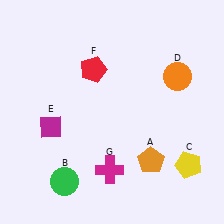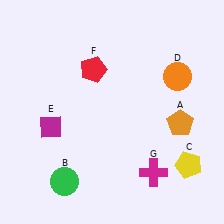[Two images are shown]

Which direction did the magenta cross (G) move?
The magenta cross (G) moved right.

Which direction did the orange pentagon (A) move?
The orange pentagon (A) moved up.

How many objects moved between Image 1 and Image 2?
2 objects moved between the two images.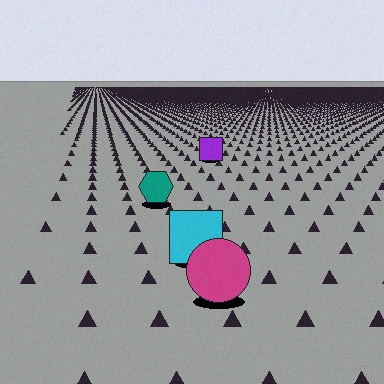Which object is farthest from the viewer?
The purple square is farthest from the viewer. It appears smaller and the ground texture around it is denser.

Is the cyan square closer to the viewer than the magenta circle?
No. The magenta circle is closer — you can tell from the texture gradient: the ground texture is coarser near it.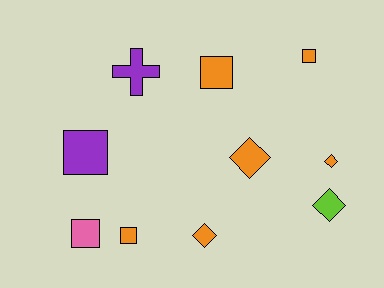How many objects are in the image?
There are 10 objects.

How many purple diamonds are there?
There are no purple diamonds.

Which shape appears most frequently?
Square, with 5 objects.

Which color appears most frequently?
Orange, with 6 objects.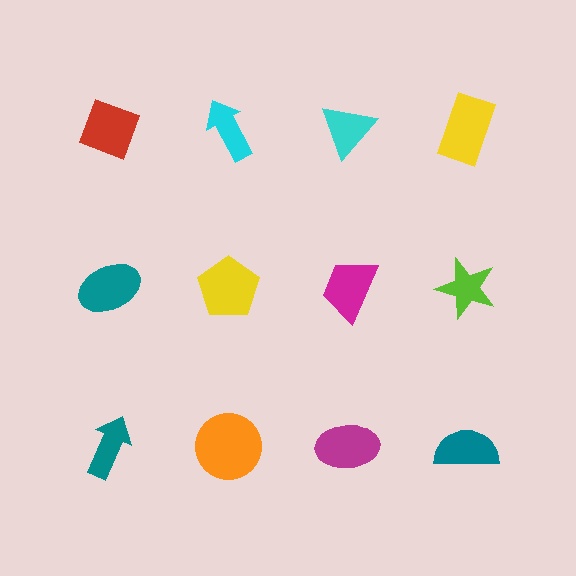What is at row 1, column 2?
A cyan arrow.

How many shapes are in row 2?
4 shapes.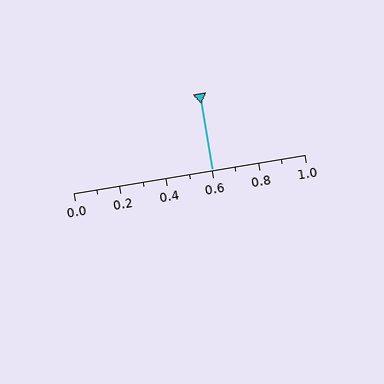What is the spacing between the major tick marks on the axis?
The major ticks are spaced 0.2 apart.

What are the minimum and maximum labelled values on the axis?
The axis runs from 0.0 to 1.0.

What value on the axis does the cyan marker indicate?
The marker indicates approximately 0.6.